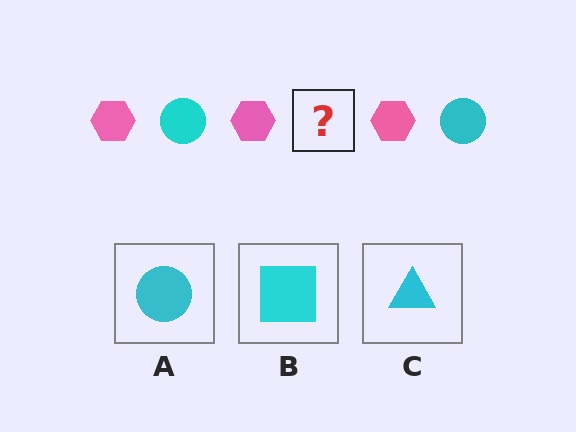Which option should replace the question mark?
Option A.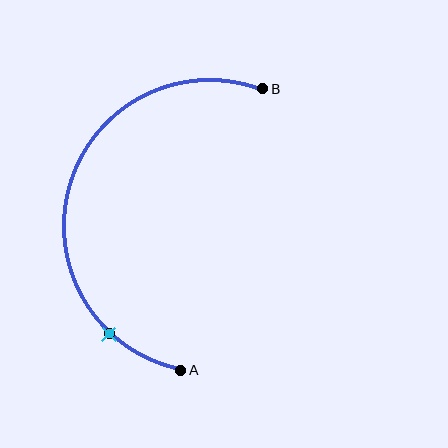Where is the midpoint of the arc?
The arc midpoint is the point on the curve farthest from the straight line joining A and B. It sits to the left of that line.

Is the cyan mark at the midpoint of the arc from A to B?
No. The cyan mark lies on the arc but is closer to endpoint A. The arc midpoint would be at the point on the curve equidistant along the arc from both A and B.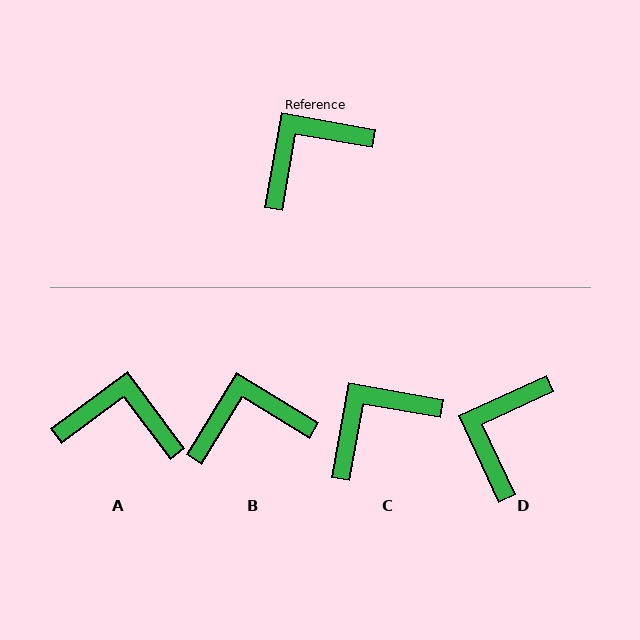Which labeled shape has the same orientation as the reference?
C.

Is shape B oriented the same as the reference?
No, it is off by about 21 degrees.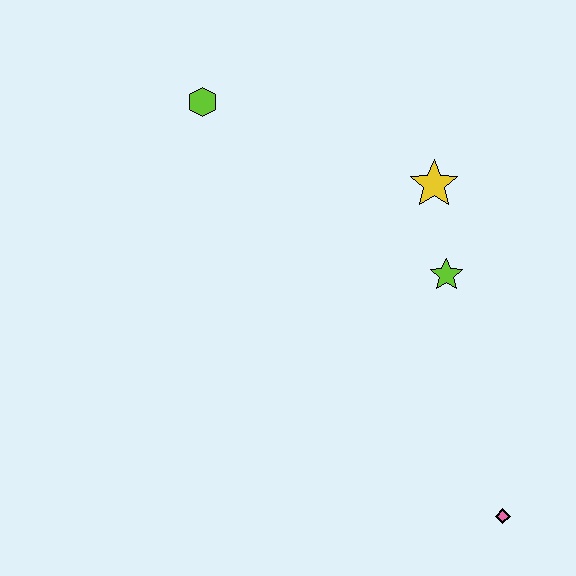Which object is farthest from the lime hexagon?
The pink diamond is farthest from the lime hexagon.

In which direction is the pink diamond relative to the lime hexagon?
The pink diamond is below the lime hexagon.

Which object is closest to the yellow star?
The lime star is closest to the yellow star.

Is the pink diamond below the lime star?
Yes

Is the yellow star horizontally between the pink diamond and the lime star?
No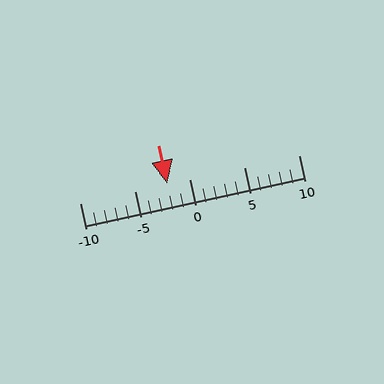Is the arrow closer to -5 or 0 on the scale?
The arrow is closer to 0.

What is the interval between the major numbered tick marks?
The major tick marks are spaced 5 units apart.